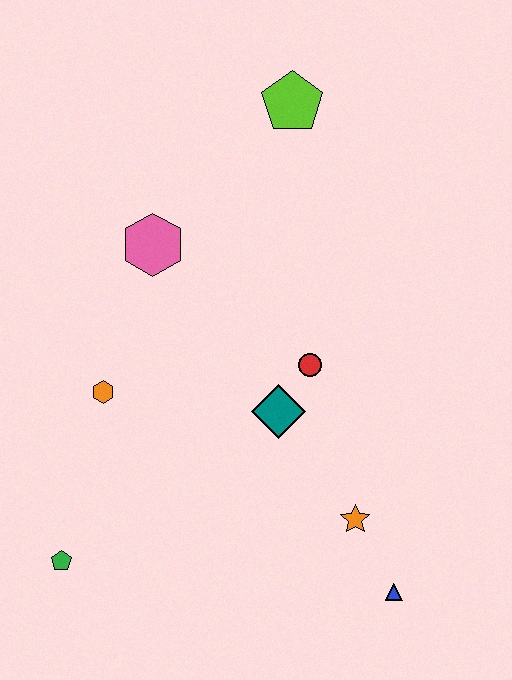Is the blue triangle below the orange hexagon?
Yes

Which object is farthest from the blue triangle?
The lime pentagon is farthest from the blue triangle.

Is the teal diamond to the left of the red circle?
Yes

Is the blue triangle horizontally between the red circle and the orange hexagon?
No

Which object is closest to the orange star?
The blue triangle is closest to the orange star.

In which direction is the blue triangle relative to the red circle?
The blue triangle is below the red circle.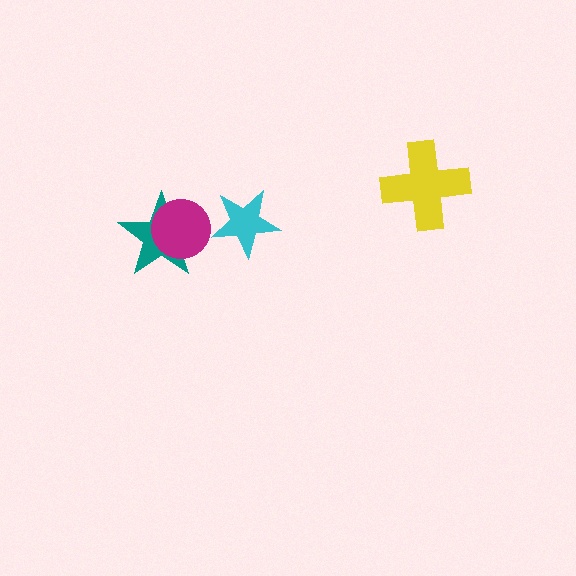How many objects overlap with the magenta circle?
1 object overlaps with the magenta circle.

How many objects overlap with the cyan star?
0 objects overlap with the cyan star.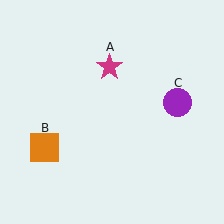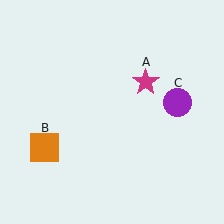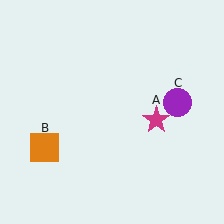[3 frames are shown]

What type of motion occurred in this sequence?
The magenta star (object A) rotated clockwise around the center of the scene.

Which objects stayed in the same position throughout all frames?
Orange square (object B) and purple circle (object C) remained stationary.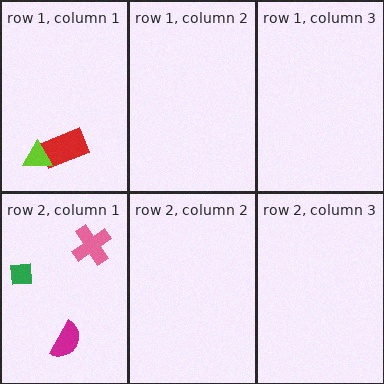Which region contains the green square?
The row 2, column 1 region.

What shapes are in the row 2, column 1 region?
The magenta semicircle, the pink cross, the green square.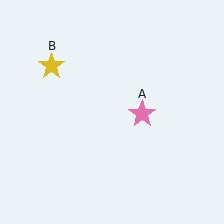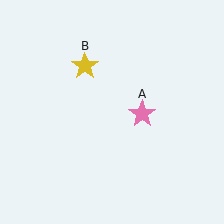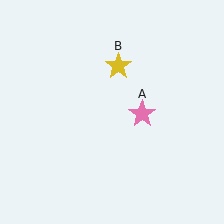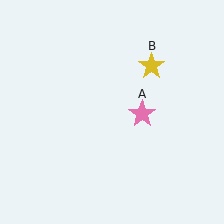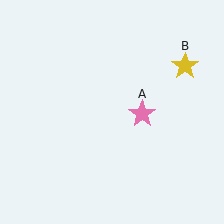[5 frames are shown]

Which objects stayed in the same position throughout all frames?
Pink star (object A) remained stationary.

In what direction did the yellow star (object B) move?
The yellow star (object B) moved right.